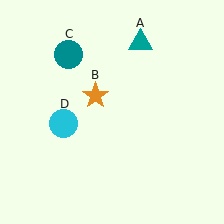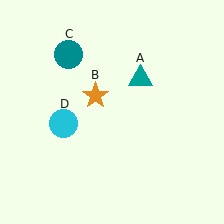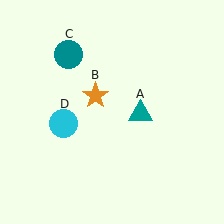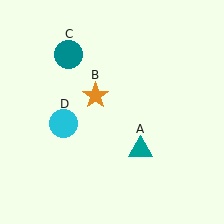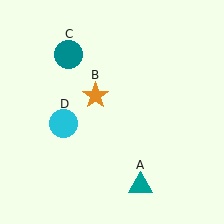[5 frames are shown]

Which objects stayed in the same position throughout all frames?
Orange star (object B) and teal circle (object C) and cyan circle (object D) remained stationary.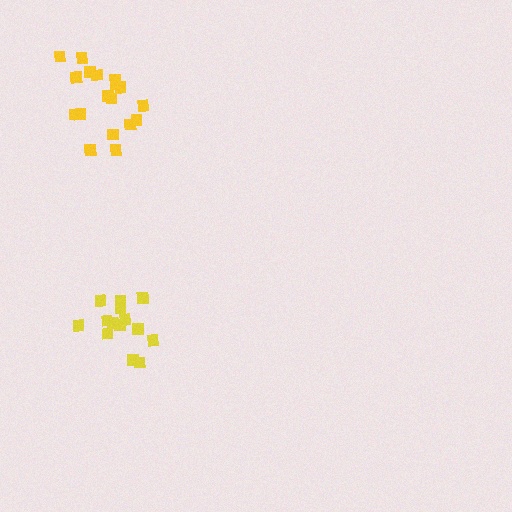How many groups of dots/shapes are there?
There are 2 groups.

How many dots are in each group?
Group 1: 15 dots, Group 2: 18 dots (33 total).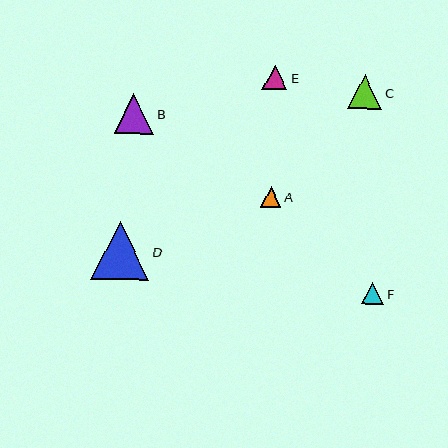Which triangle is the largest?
Triangle D is the largest with a size of approximately 59 pixels.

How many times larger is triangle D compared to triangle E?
Triangle D is approximately 2.4 times the size of triangle E.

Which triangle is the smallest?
Triangle A is the smallest with a size of approximately 21 pixels.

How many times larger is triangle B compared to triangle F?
Triangle B is approximately 1.8 times the size of triangle F.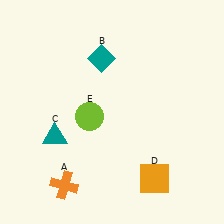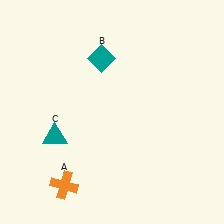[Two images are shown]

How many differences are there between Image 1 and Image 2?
There are 2 differences between the two images.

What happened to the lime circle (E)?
The lime circle (E) was removed in Image 2. It was in the bottom-left area of Image 1.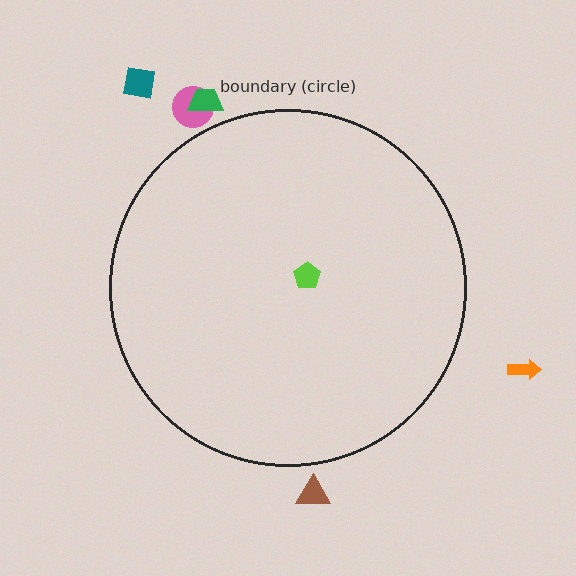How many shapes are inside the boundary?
1 inside, 5 outside.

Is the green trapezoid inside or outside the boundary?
Outside.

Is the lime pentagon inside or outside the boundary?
Inside.